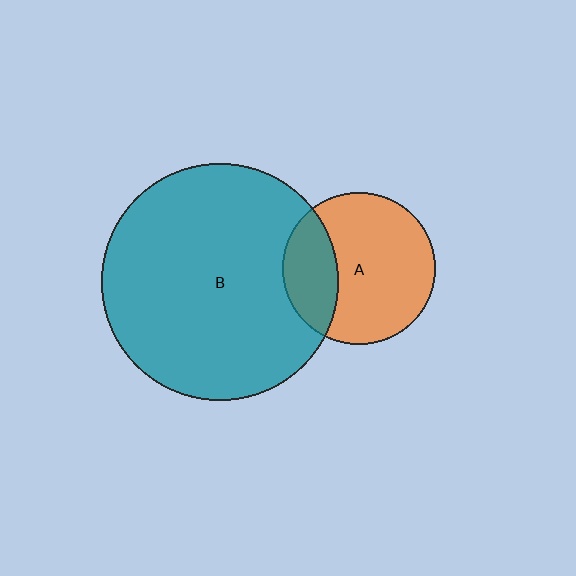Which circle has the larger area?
Circle B (teal).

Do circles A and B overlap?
Yes.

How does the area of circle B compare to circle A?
Approximately 2.4 times.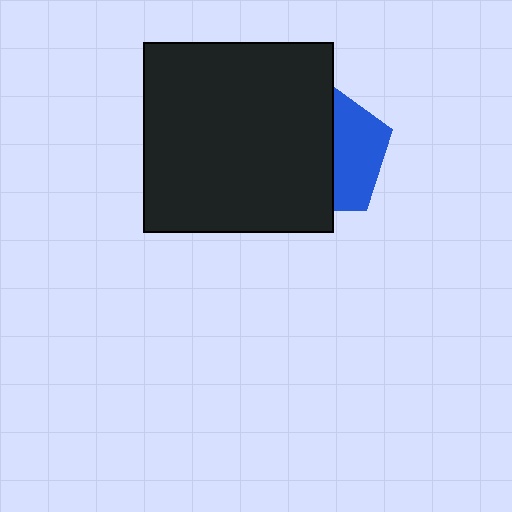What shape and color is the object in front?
The object in front is a black square.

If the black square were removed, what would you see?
You would see the complete blue pentagon.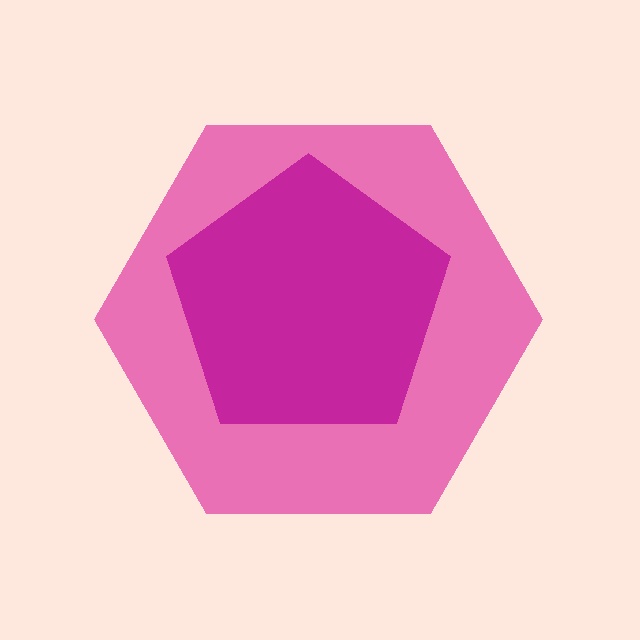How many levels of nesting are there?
2.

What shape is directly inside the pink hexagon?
The magenta pentagon.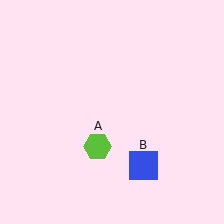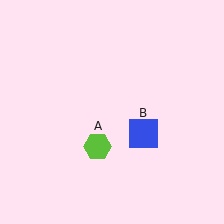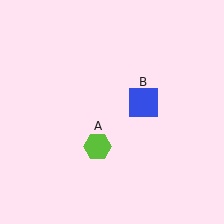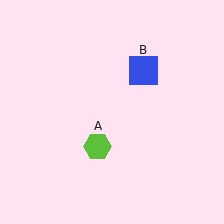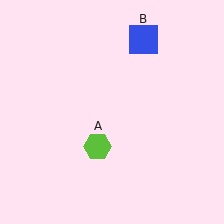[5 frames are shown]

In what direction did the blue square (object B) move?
The blue square (object B) moved up.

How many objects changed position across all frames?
1 object changed position: blue square (object B).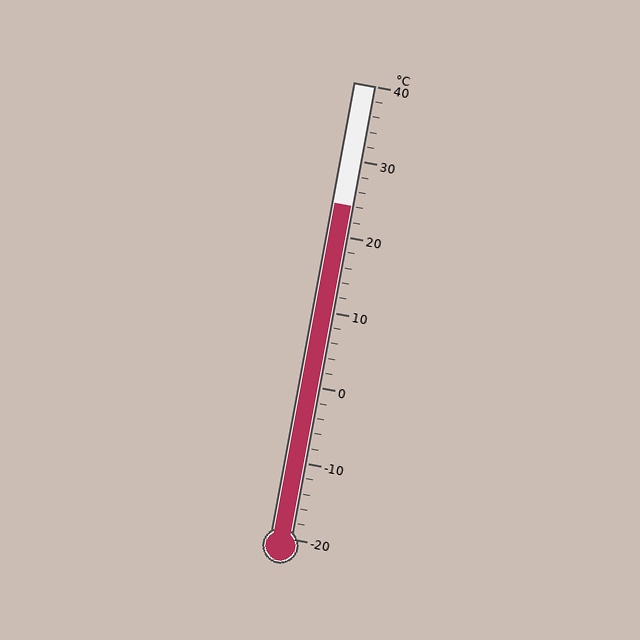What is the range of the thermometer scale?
The thermometer scale ranges from -20°C to 40°C.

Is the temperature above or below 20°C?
The temperature is above 20°C.